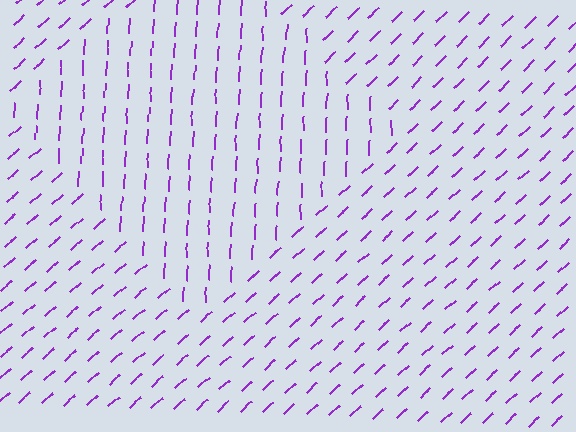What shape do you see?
I see a diamond.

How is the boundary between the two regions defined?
The boundary is defined purely by a change in line orientation (approximately 45 degrees difference). All lines are the same color and thickness.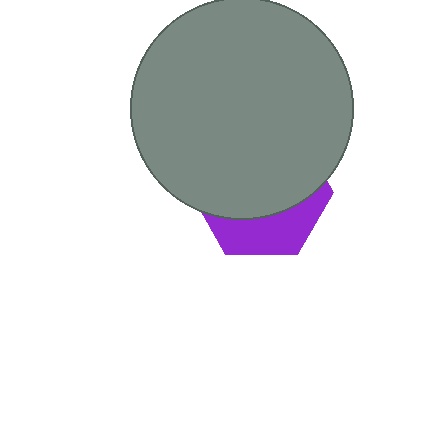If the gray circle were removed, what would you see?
You would see the complete purple hexagon.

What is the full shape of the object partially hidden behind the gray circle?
The partially hidden object is a purple hexagon.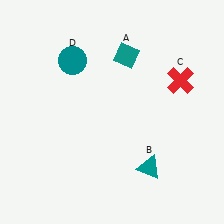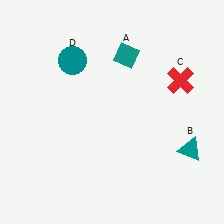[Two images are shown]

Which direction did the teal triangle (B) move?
The teal triangle (B) moved right.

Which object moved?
The teal triangle (B) moved right.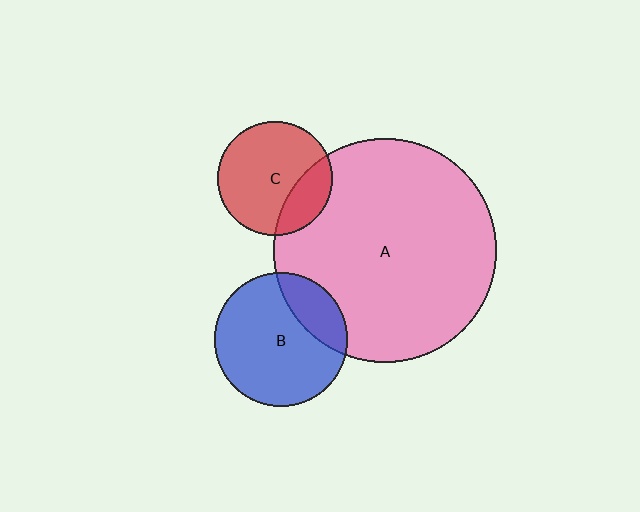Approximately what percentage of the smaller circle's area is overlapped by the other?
Approximately 20%.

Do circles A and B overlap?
Yes.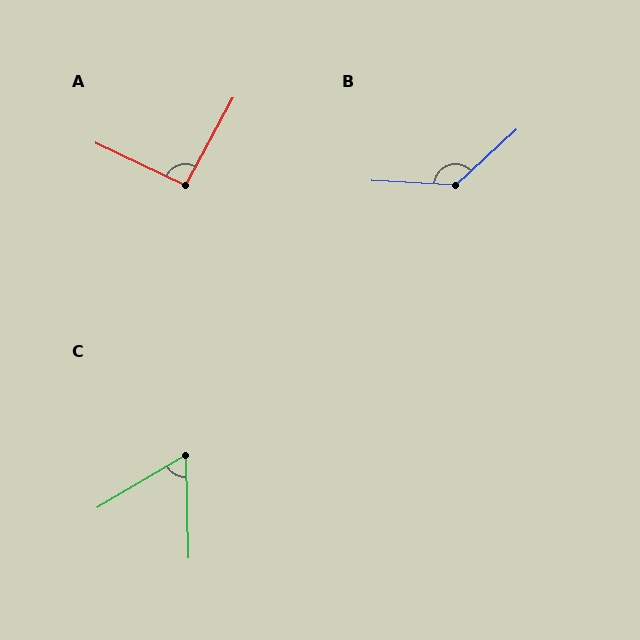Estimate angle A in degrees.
Approximately 93 degrees.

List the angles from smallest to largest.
C (60°), A (93°), B (134°).